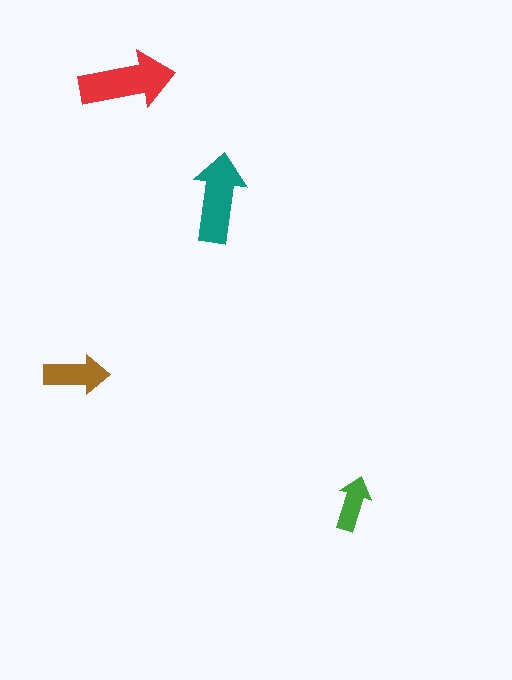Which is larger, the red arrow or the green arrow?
The red one.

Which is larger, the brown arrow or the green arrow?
The brown one.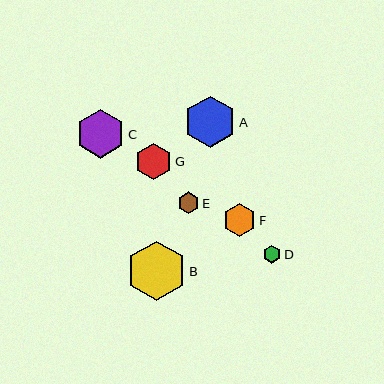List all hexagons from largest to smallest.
From largest to smallest: B, A, C, G, F, E, D.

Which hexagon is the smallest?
Hexagon D is the smallest with a size of approximately 18 pixels.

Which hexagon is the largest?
Hexagon B is the largest with a size of approximately 60 pixels.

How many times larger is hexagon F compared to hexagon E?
Hexagon F is approximately 1.5 times the size of hexagon E.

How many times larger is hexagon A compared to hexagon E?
Hexagon A is approximately 2.4 times the size of hexagon E.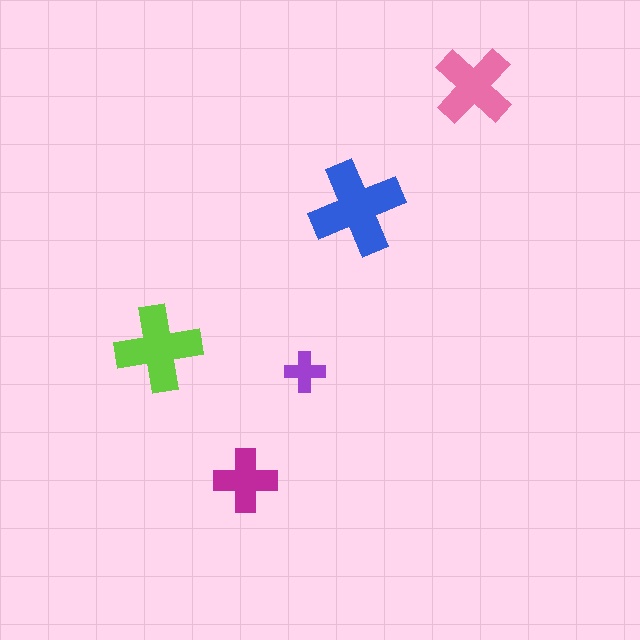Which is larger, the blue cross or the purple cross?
The blue one.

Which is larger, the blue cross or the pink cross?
The blue one.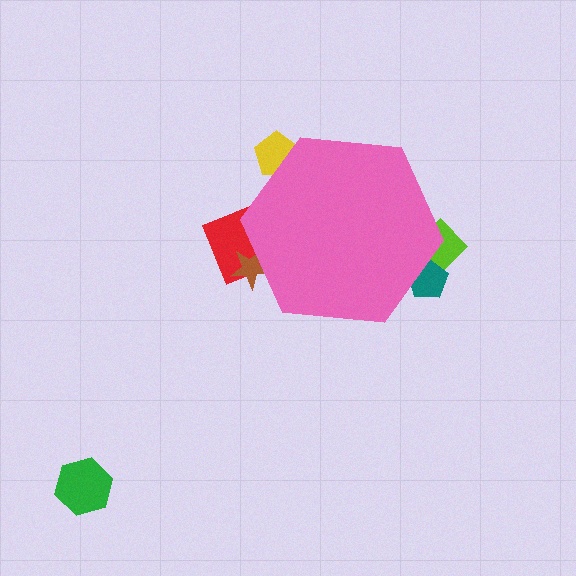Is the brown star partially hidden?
Yes, the brown star is partially hidden behind the pink hexagon.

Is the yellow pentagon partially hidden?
Yes, the yellow pentagon is partially hidden behind the pink hexagon.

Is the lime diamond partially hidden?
Yes, the lime diamond is partially hidden behind the pink hexagon.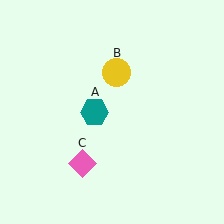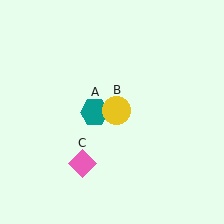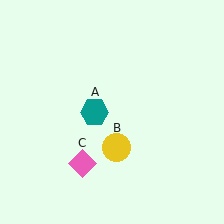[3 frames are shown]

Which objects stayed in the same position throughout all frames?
Teal hexagon (object A) and pink diamond (object C) remained stationary.